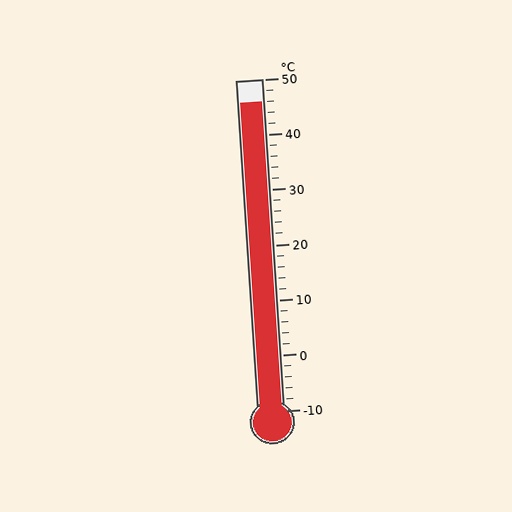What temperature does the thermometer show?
The thermometer shows approximately 46°C.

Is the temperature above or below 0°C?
The temperature is above 0°C.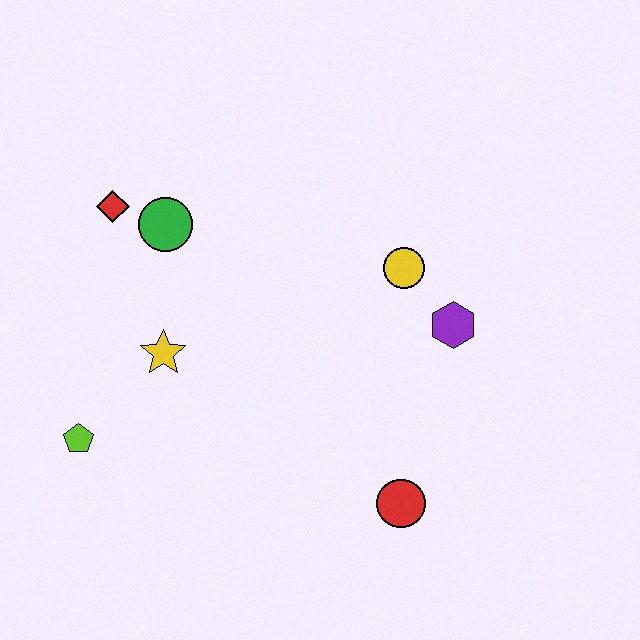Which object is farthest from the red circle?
The red diamond is farthest from the red circle.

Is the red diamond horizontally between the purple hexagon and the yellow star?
No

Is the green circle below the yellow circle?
No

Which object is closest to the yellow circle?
The purple hexagon is closest to the yellow circle.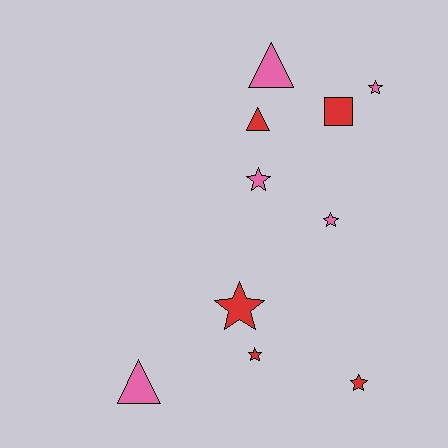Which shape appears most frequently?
Star, with 6 objects.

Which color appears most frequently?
Pink, with 5 objects.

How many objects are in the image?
There are 10 objects.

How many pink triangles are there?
There are 2 pink triangles.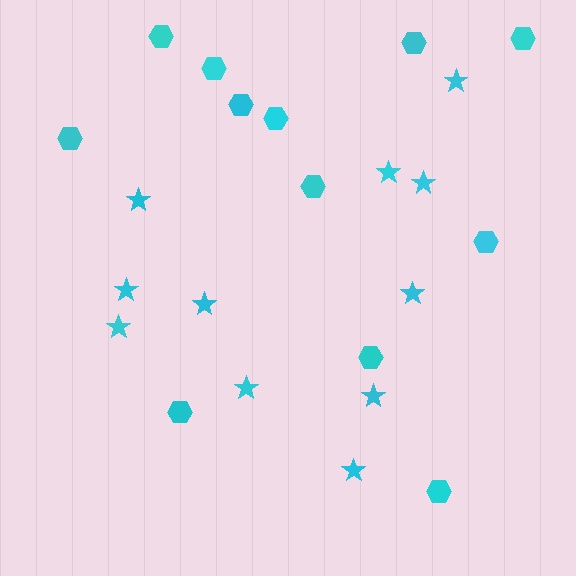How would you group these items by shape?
There are 2 groups: one group of stars (11) and one group of hexagons (12).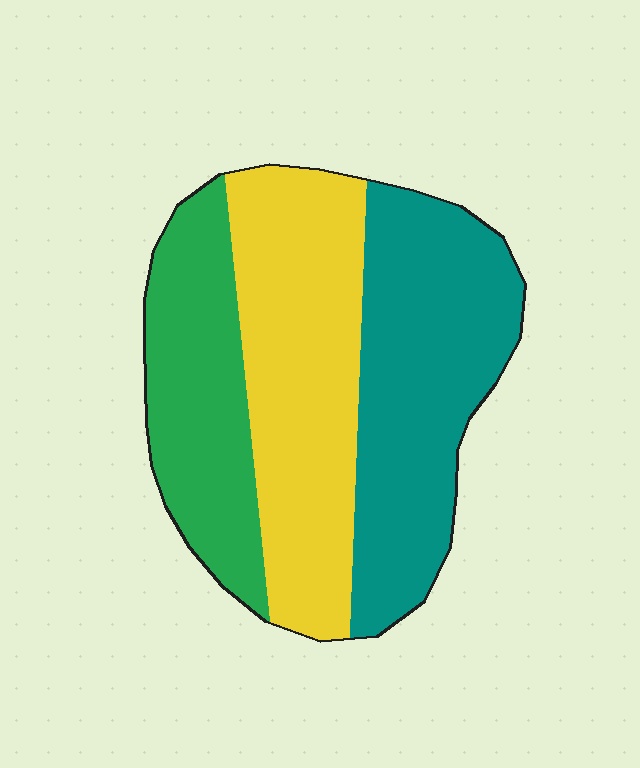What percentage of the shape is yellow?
Yellow covers 37% of the shape.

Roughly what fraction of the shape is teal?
Teal covers roughly 35% of the shape.